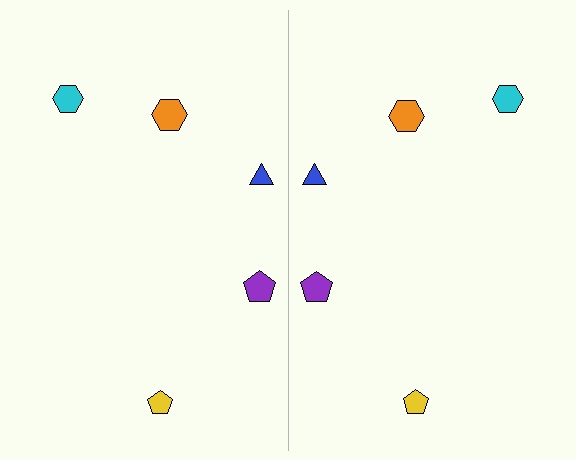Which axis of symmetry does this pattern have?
The pattern has a vertical axis of symmetry running through the center of the image.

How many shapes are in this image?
There are 10 shapes in this image.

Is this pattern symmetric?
Yes, this pattern has bilateral (reflection) symmetry.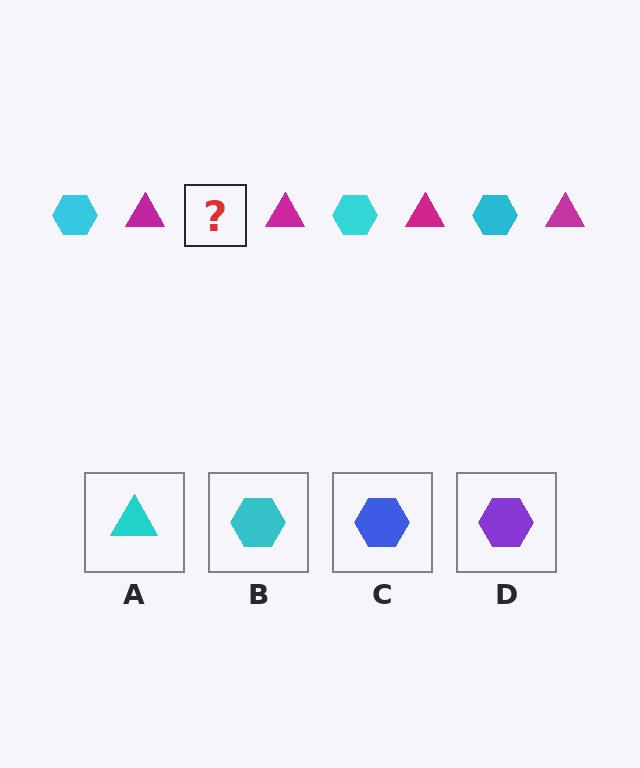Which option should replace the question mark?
Option B.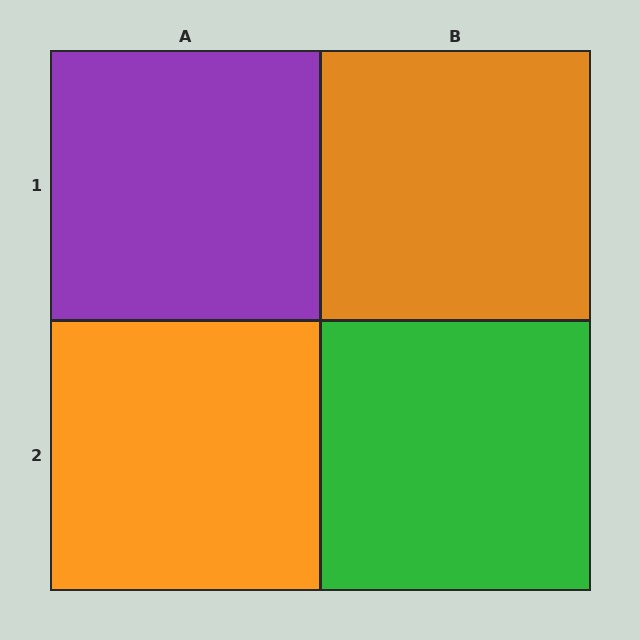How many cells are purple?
1 cell is purple.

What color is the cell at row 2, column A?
Orange.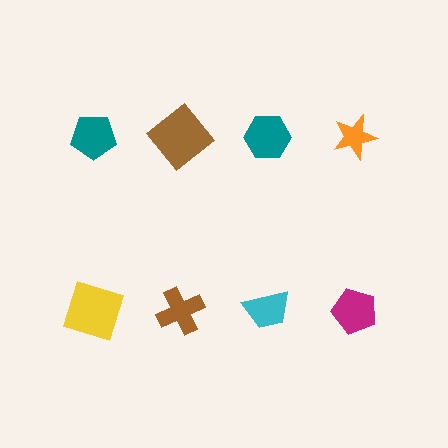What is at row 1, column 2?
A brown diamond.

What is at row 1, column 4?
An orange star.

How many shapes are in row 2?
4 shapes.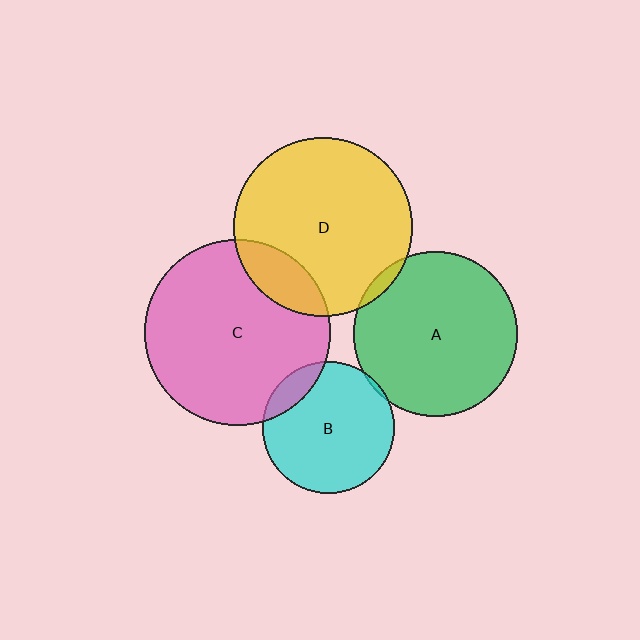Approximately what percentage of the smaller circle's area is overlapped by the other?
Approximately 5%.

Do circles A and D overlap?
Yes.